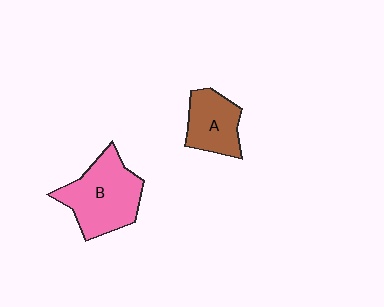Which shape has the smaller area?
Shape A (brown).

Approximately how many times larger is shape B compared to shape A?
Approximately 1.6 times.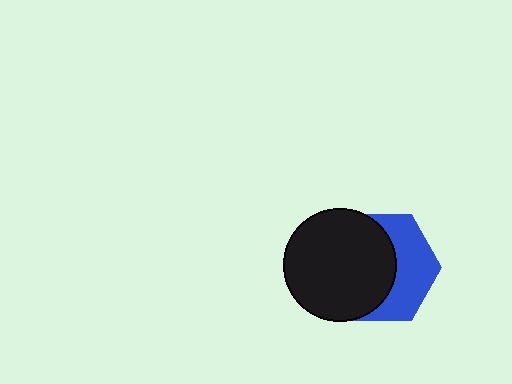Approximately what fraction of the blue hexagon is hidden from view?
Roughly 56% of the blue hexagon is hidden behind the black circle.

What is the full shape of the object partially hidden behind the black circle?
The partially hidden object is a blue hexagon.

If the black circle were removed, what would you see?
You would see the complete blue hexagon.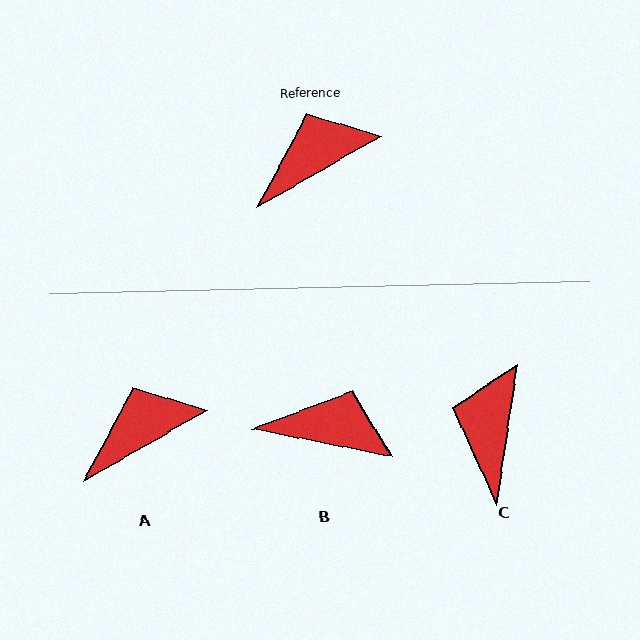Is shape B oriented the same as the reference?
No, it is off by about 41 degrees.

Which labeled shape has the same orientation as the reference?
A.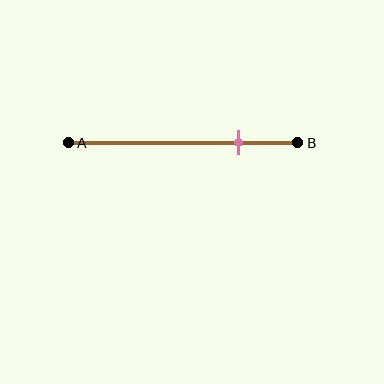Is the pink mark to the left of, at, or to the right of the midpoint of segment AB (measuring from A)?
The pink mark is to the right of the midpoint of segment AB.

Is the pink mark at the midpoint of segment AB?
No, the mark is at about 75% from A, not at the 50% midpoint.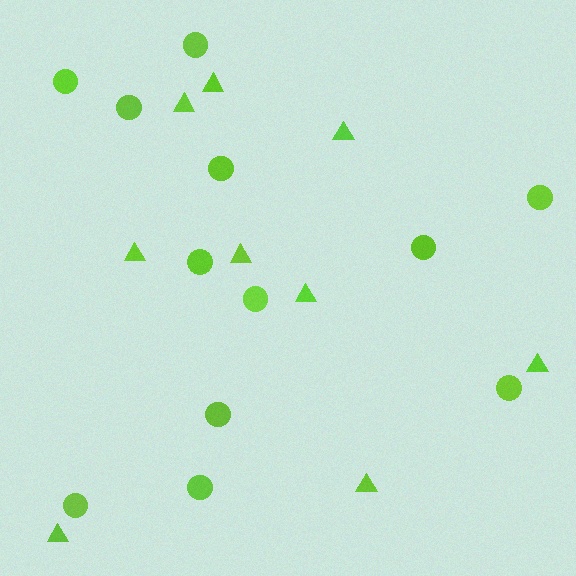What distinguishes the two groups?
There are 2 groups: one group of circles (12) and one group of triangles (9).